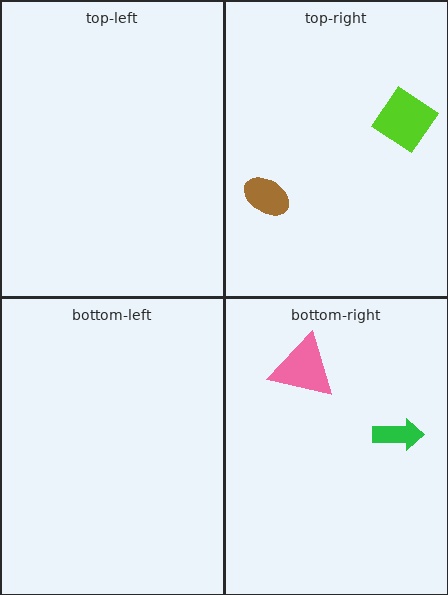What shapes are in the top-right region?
The brown ellipse, the lime diamond.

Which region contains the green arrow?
The bottom-right region.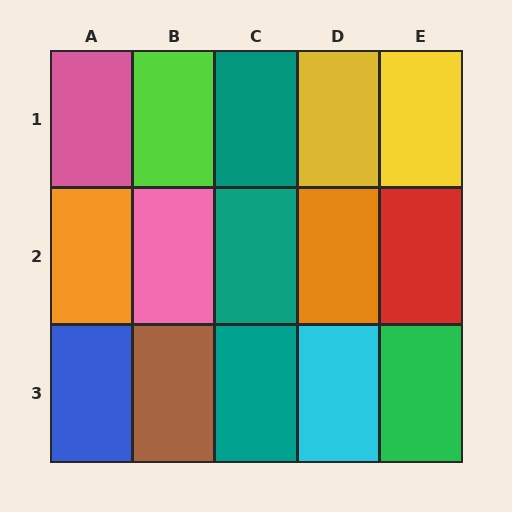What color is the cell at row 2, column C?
Teal.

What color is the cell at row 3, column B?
Brown.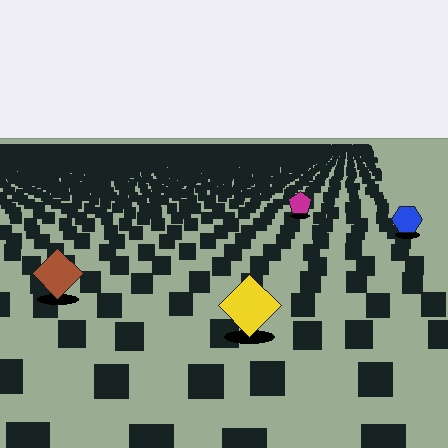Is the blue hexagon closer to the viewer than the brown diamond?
No. The brown diamond is closer — you can tell from the texture gradient: the ground texture is coarser near it.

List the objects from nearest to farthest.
From nearest to farthest: the yellow diamond, the brown diamond, the blue hexagon, the magenta pentagon.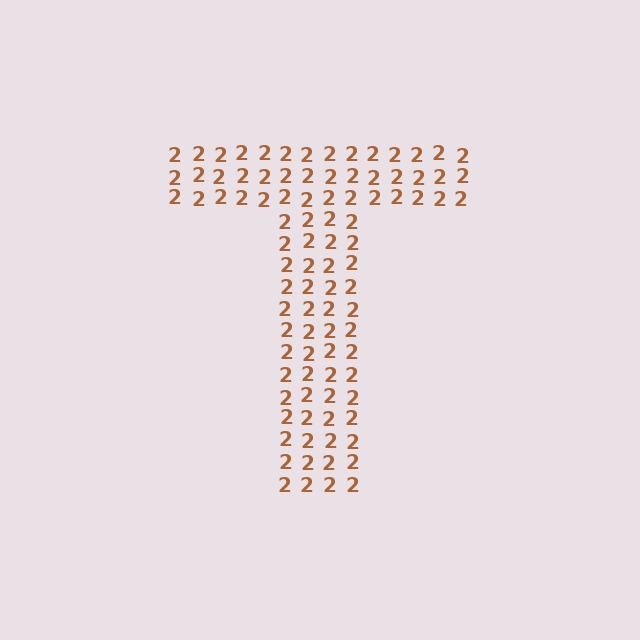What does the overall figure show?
The overall figure shows the letter T.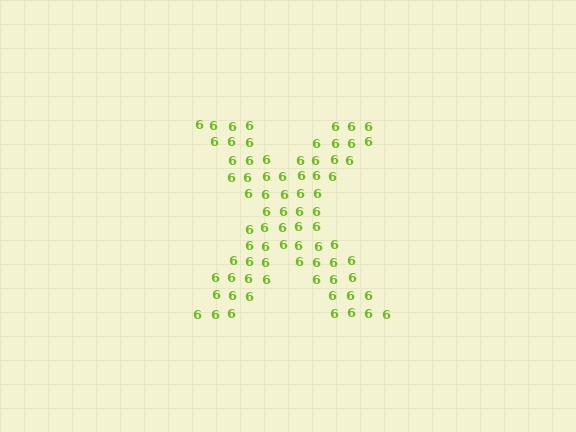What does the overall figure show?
The overall figure shows the letter X.